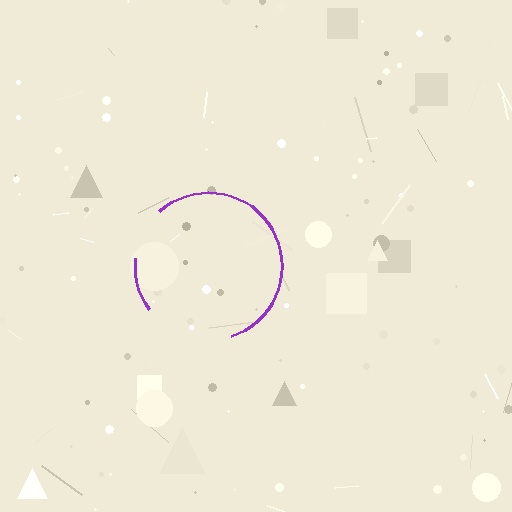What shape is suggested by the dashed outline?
The dashed outline suggests a circle.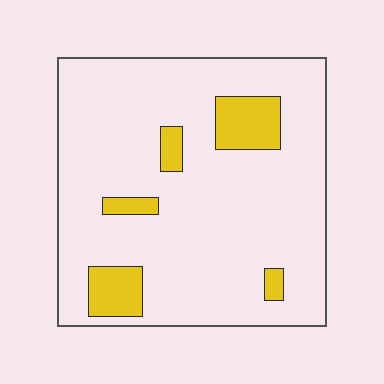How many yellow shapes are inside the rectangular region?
5.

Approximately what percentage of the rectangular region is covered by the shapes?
Approximately 15%.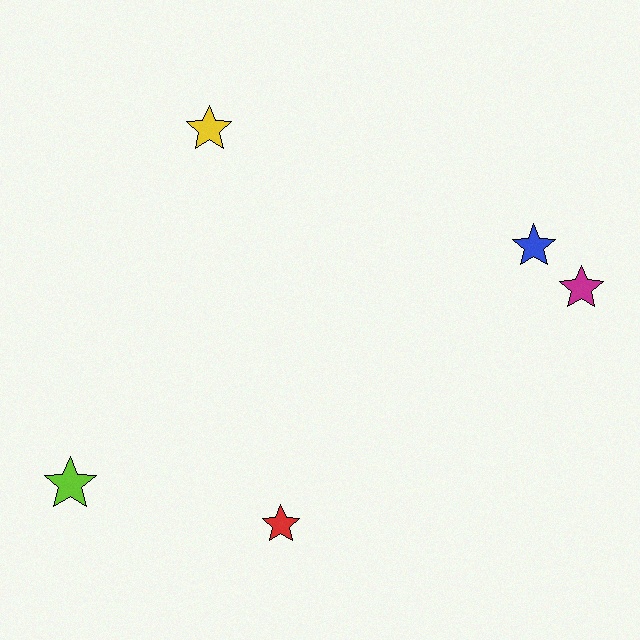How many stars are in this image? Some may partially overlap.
There are 5 stars.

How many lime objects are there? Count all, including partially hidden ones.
There is 1 lime object.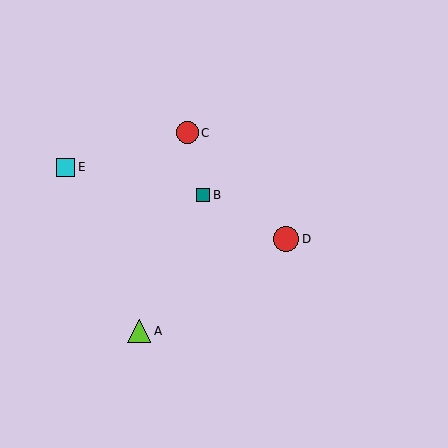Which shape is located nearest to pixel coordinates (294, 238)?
The red circle (labeled D) at (286, 239) is nearest to that location.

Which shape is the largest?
The red circle (labeled D) is the largest.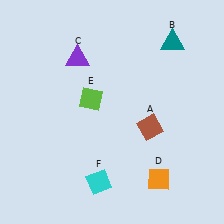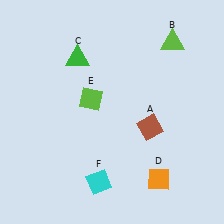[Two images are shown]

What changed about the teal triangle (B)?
In Image 1, B is teal. In Image 2, it changed to lime.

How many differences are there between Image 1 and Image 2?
There are 2 differences between the two images.